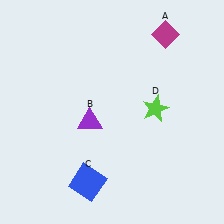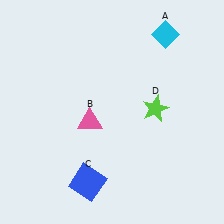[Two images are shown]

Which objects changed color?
A changed from magenta to cyan. B changed from purple to pink.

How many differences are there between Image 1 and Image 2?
There are 2 differences between the two images.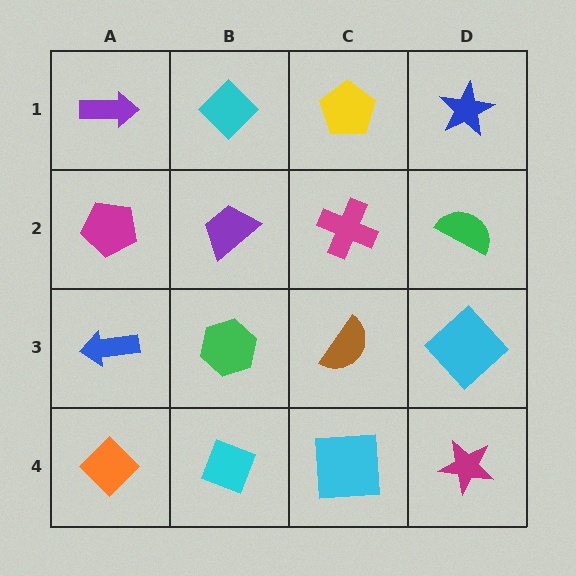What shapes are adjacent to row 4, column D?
A cyan diamond (row 3, column D), a cyan square (row 4, column C).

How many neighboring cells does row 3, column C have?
4.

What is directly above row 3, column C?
A magenta cross.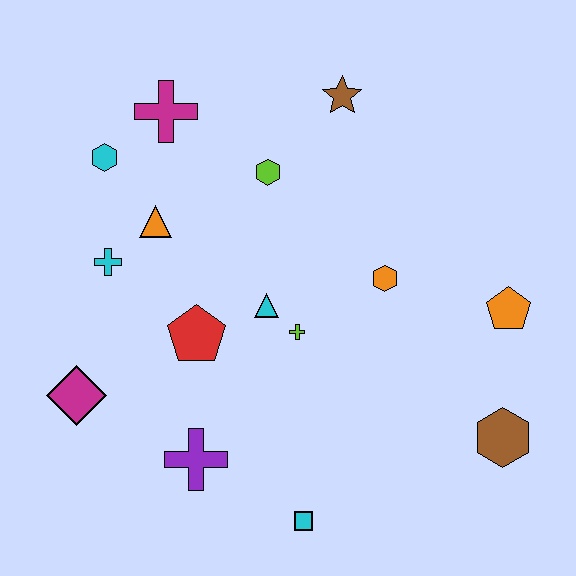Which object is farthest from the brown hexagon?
The cyan hexagon is farthest from the brown hexagon.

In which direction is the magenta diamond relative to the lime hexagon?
The magenta diamond is below the lime hexagon.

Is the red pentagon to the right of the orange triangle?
Yes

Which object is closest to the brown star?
The lime hexagon is closest to the brown star.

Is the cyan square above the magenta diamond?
No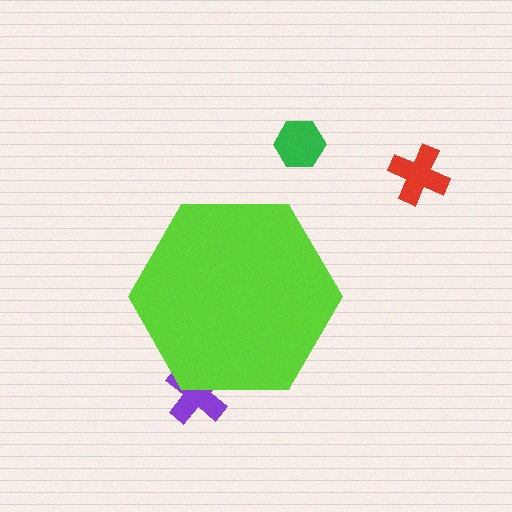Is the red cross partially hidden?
No, the red cross is fully visible.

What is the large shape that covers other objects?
A lime hexagon.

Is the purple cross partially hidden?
Yes, the purple cross is partially hidden behind the lime hexagon.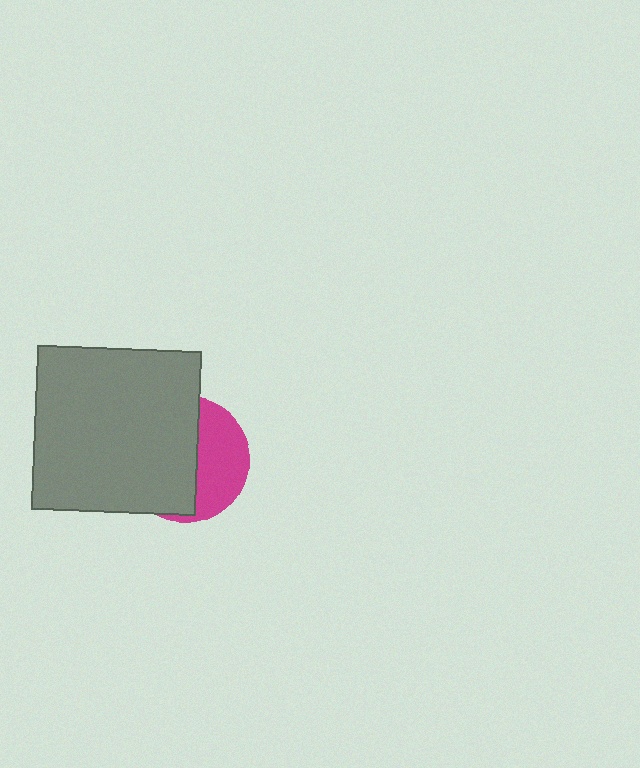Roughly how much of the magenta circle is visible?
A small part of it is visible (roughly 40%).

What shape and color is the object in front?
The object in front is a gray square.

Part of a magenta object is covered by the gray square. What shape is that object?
It is a circle.